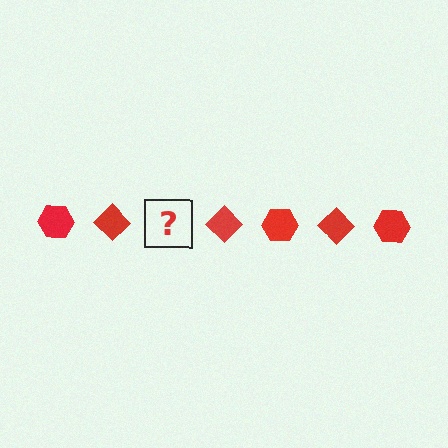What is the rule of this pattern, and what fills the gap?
The rule is that the pattern cycles through hexagon, diamond shapes in red. The gap should be filled with a red hexagon.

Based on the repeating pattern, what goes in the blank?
The blank should be a red hexagon.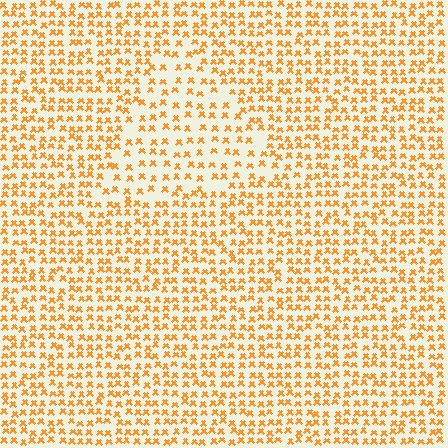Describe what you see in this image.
The image contains small orange elements arranged at two different densities. A triangle-shaped region is visible where the elements are less densely packed than the surrounding area.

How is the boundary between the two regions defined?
The boundary is defined by a change in element density (approximately 1.7x ratio). All elements are the same color, size, and shape.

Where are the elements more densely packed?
The elements are more densely packed outside the triangle boundary.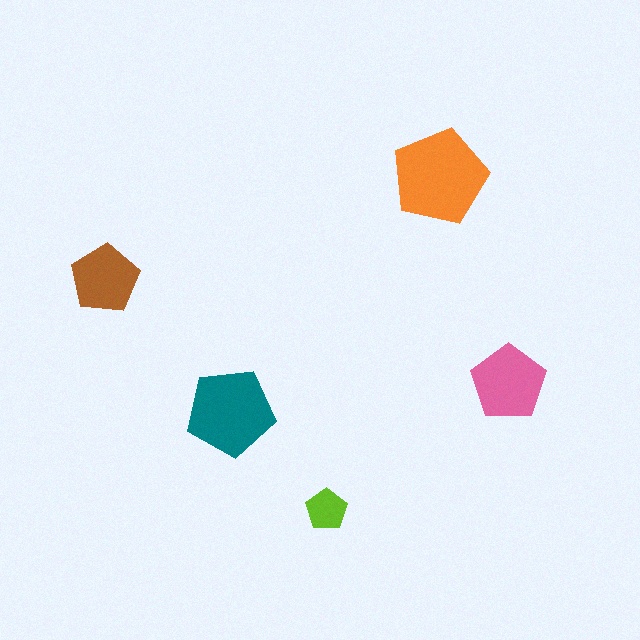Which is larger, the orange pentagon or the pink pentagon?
The orange one.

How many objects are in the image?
There are 5 objects in the image.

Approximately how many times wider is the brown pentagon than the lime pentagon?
About 1.5 times wider.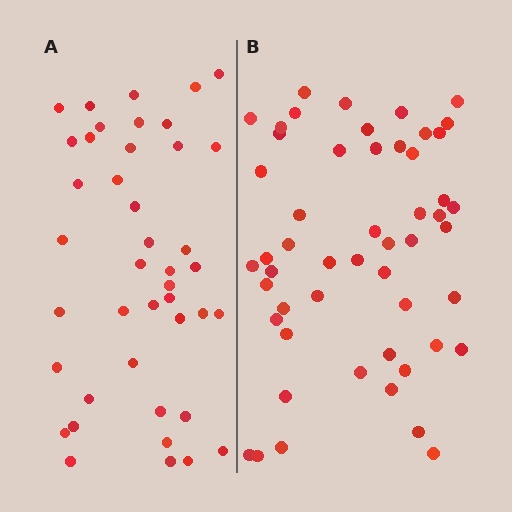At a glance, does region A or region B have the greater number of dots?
Region B (the right region) has more dots.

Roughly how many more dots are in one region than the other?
Region B has roughly 10 or so more dots than region A.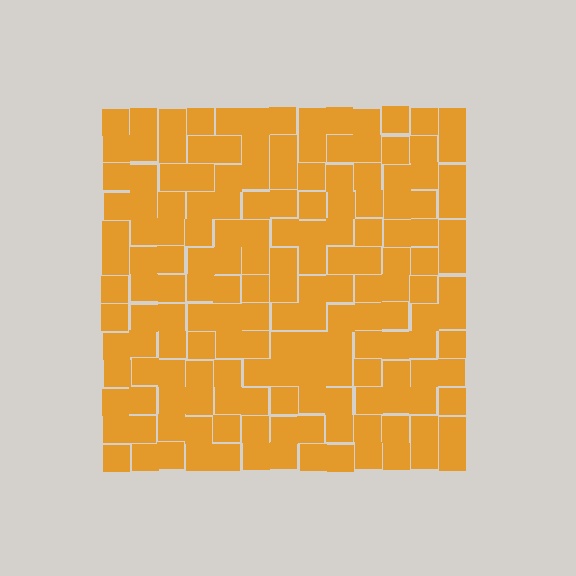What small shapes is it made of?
It is made of small squares.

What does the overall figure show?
The overall figure shows a square.